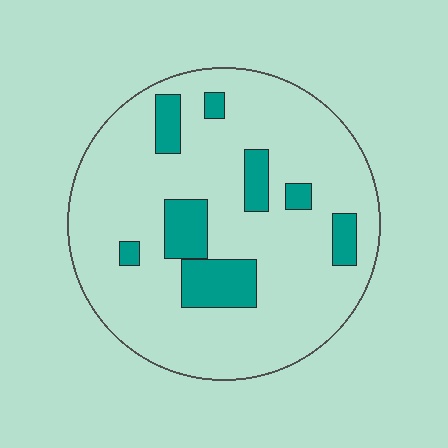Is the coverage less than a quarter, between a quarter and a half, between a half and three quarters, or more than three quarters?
Less than a quarter.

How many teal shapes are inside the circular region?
8.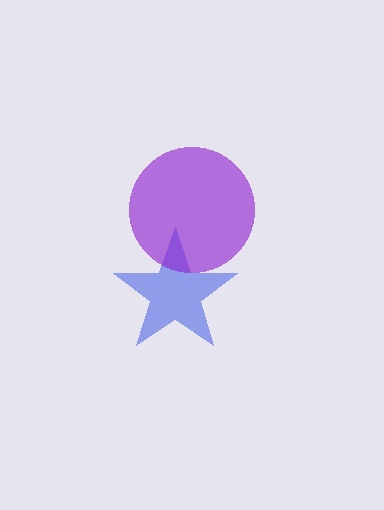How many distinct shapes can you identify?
There are 2 distinct shapes: a blue star, a purple circle.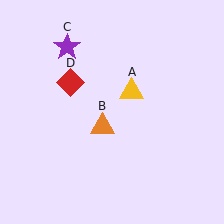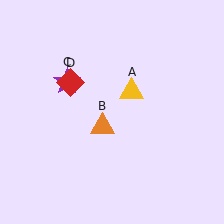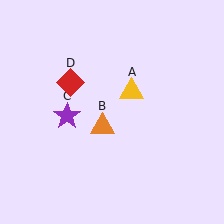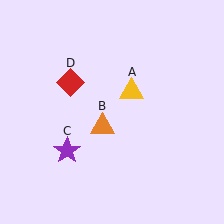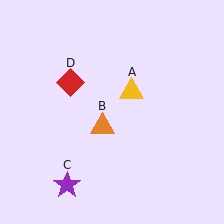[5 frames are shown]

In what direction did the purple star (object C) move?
The purple star (object C) moved down.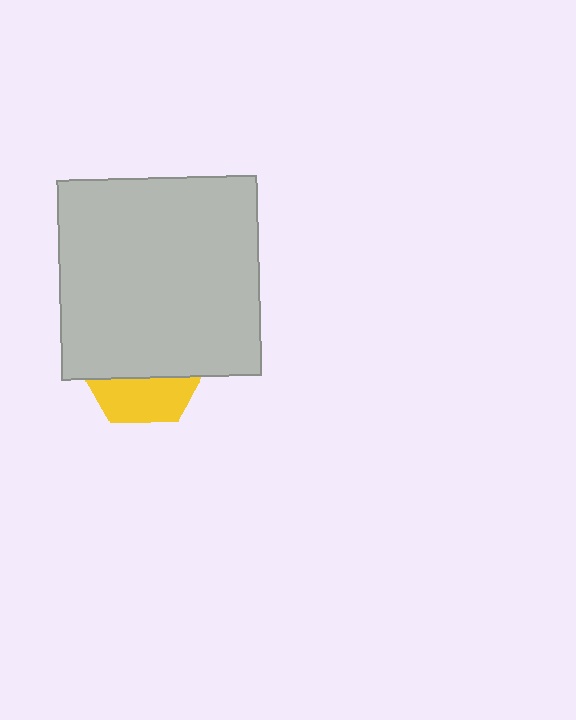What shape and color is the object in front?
The object in front is a light gray square.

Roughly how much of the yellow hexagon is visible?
A small part of it is visible (roughly 34%).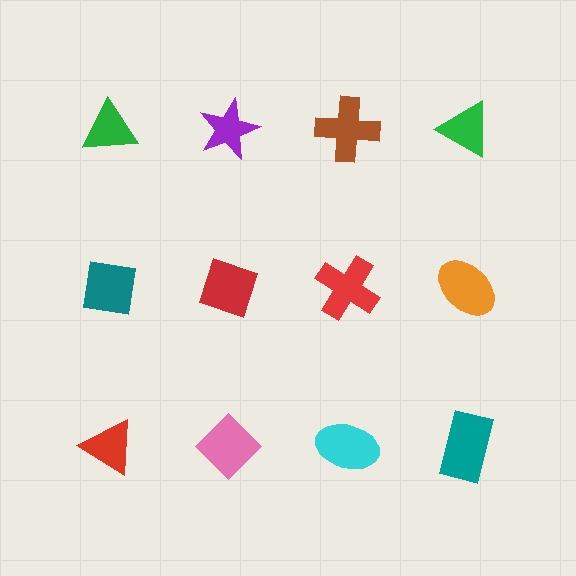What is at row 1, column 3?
A brown cross.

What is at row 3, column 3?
A cyan ellipse.